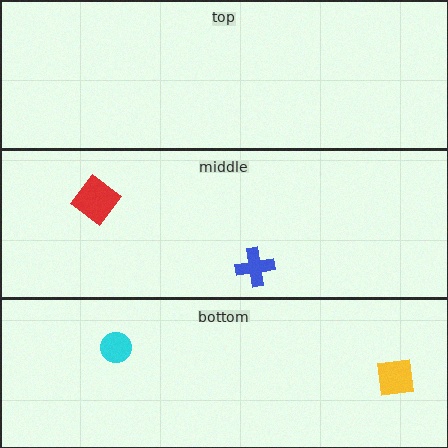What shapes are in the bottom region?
The yellow square, the cyan circle.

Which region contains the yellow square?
The bottom region.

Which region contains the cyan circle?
The bottom region.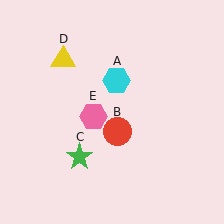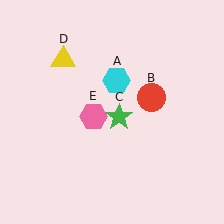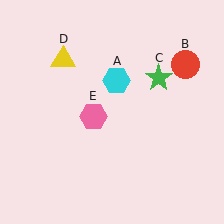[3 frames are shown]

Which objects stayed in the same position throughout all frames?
Cyan hexagon (object A) and yellow triangle (object D) and pink hexagon (object E) remained stationary.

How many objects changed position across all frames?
2 objects changed position: red circle (object B), green star (object C).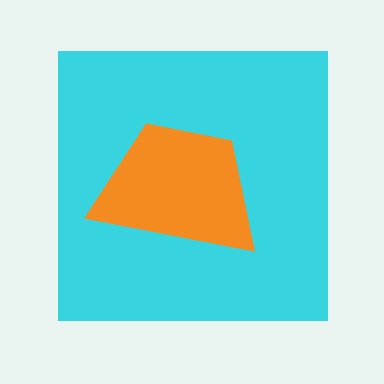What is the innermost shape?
The orange trapezoid.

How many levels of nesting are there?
2.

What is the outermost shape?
The cyan square.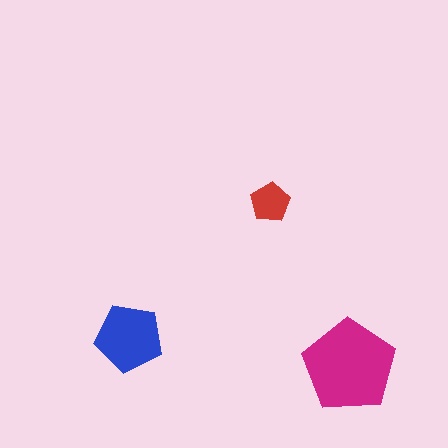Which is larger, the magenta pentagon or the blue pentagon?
The magenta one.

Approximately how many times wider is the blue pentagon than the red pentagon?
About 1.5 times wider.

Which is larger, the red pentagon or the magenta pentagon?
The magenta one.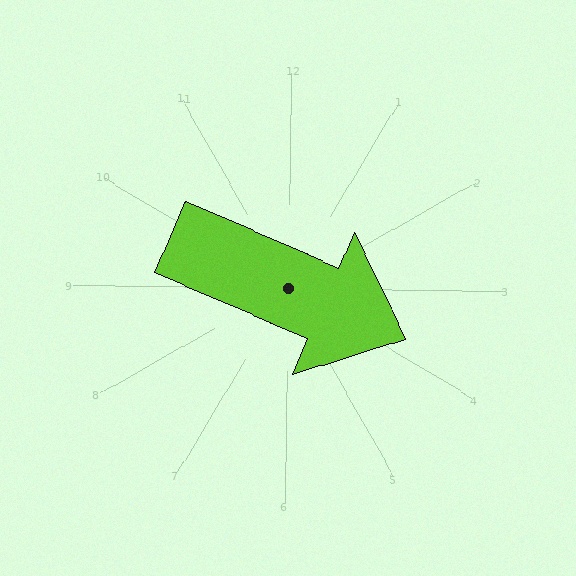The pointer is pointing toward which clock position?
Roughly 4 o'clock.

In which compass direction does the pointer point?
Southeast.